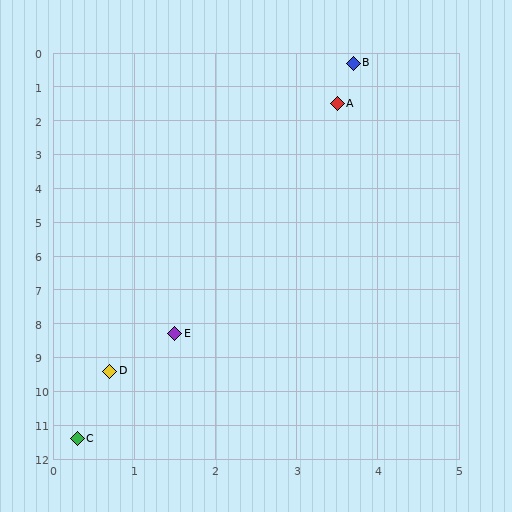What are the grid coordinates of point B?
Point B is at approximately (3.7, 0.3).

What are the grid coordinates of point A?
Point A is at approximately (3.5, 1.5).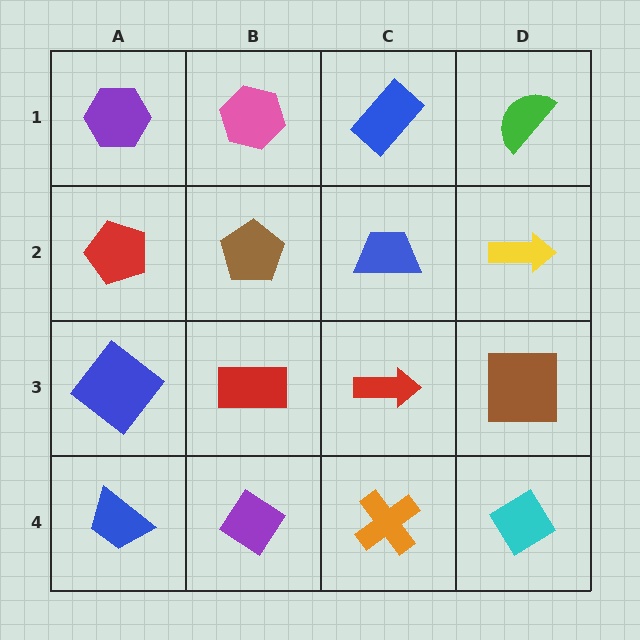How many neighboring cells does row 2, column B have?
4.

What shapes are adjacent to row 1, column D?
A yellow arrow (row 2, column D), a blue rectangle (row 1, column C).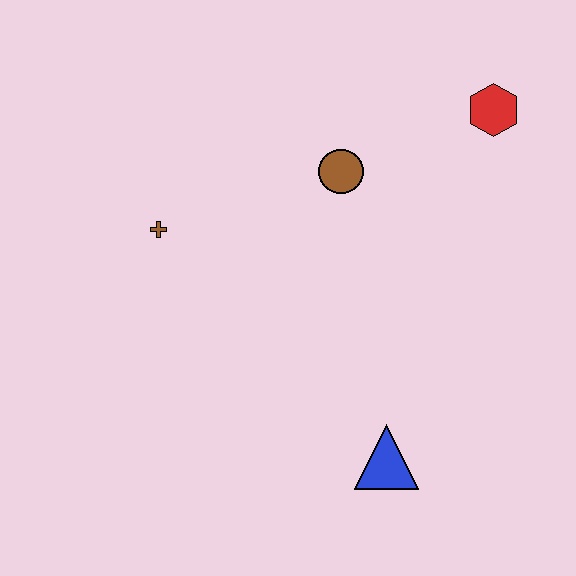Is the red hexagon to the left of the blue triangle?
No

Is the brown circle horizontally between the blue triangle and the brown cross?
Yes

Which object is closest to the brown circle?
The red hexagon is closest to the brown circle.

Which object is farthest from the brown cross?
The red hexagon is farthest from the brown cross.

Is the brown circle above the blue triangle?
Yes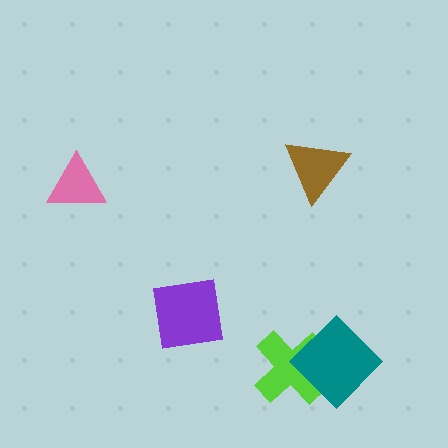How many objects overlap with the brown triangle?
0 objects overlap with the brown triangle.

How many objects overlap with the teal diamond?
1 object overlaps with the teal diamond.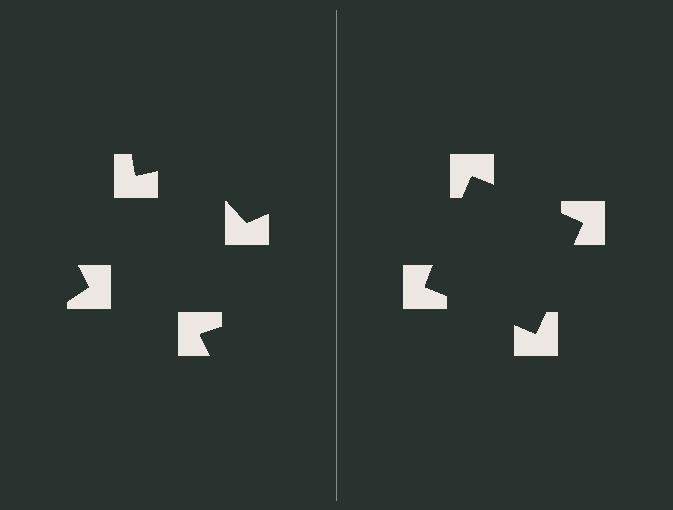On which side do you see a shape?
An illusory square appears on the right side. On the left side the wedge cuts are rotated, so no coherent shape forms.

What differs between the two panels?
The notched squares are positioned identically on both sides; only the wedge orientations differ. On the right they align to a square; on the left they are misaligned.